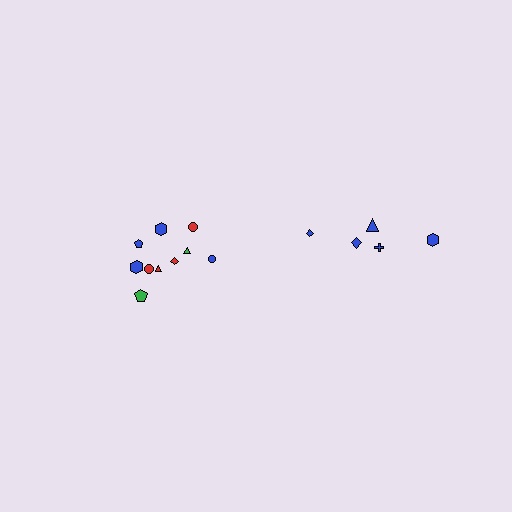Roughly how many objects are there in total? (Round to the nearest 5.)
Roughly 15 objects in total.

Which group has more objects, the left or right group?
The left group.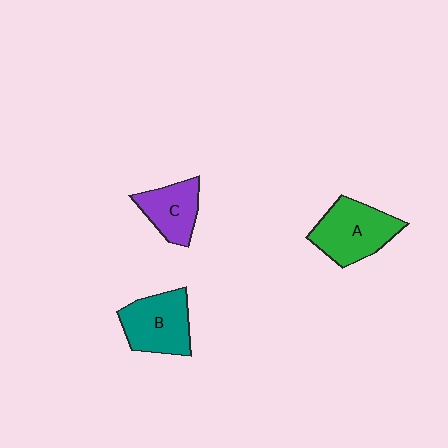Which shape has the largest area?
Shape A (green).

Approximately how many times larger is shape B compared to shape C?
Approximately 1.3 times.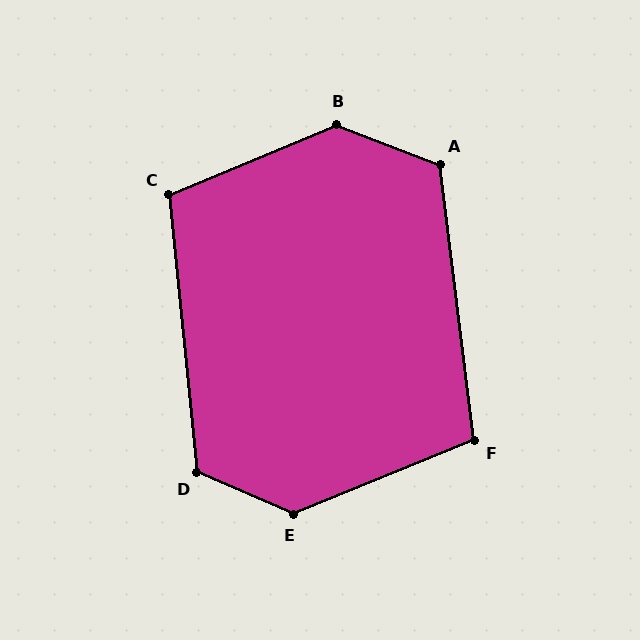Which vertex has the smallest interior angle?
F, at approximately 105 degrees.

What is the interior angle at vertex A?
Approximately 118 degrees (obtuse).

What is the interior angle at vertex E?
Approximately 134 degrees (obtuse).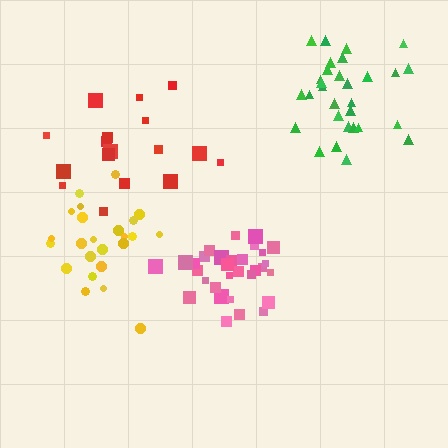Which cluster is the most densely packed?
Pink.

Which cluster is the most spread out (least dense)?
Red.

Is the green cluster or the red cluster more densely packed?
Green.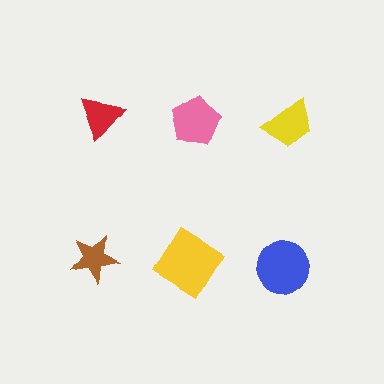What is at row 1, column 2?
A pink pentagon.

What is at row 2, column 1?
A brown star.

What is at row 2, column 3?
A blue circle.